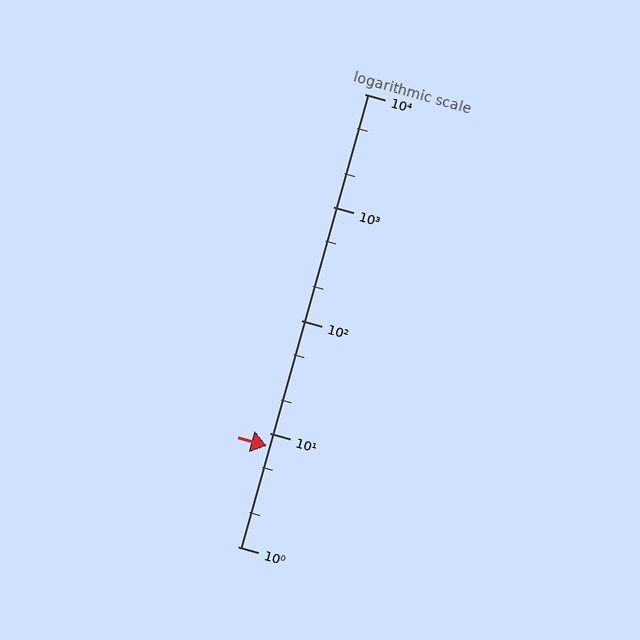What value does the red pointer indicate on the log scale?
The pointer indicates approximately 7.8.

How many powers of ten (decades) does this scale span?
The scale spans 4 decades, from 1 to 10000.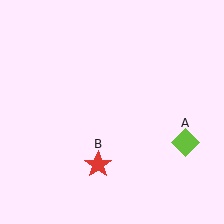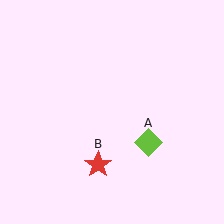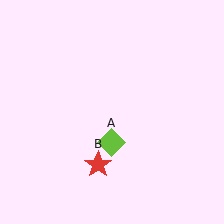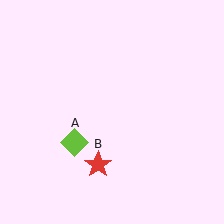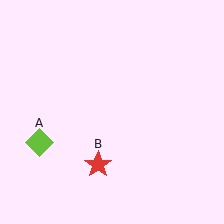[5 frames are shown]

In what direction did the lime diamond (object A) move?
The lime diamond (object A) moved left.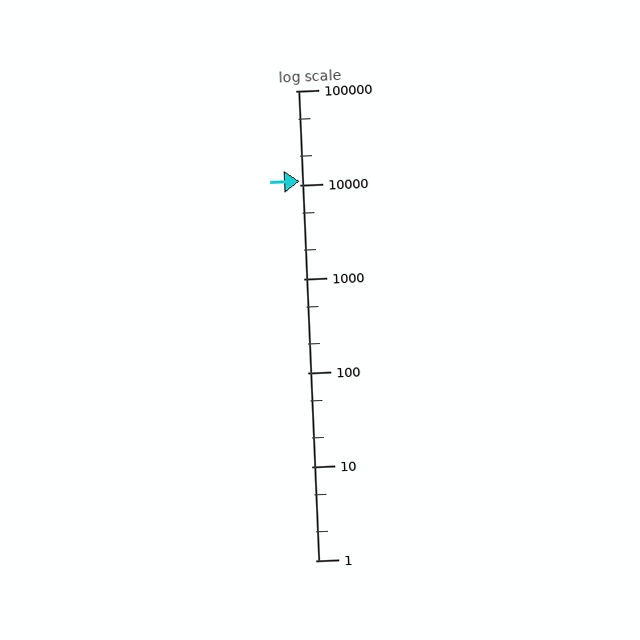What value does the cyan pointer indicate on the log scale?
The pointer indicates approximately 11000.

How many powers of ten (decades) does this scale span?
The scale spans 5 decades, from 1 to 100000.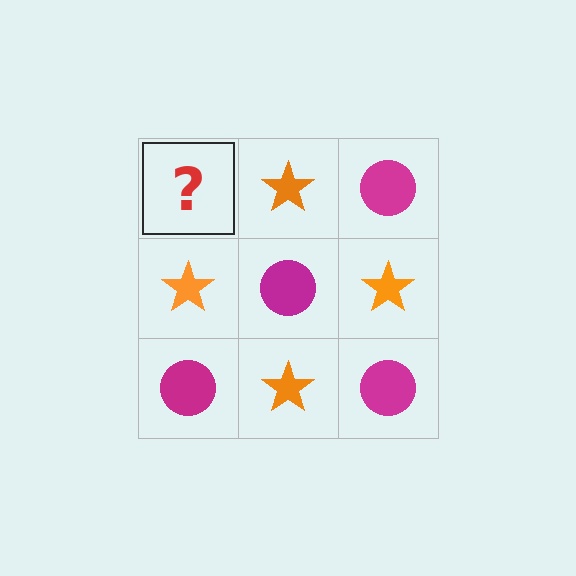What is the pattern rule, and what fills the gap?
The rule is that it alternates magenta circle and orange star in a checkerboard pattern. The gap should be filled with a magenta circle.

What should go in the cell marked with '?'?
The missing cell should contain a magenta circle.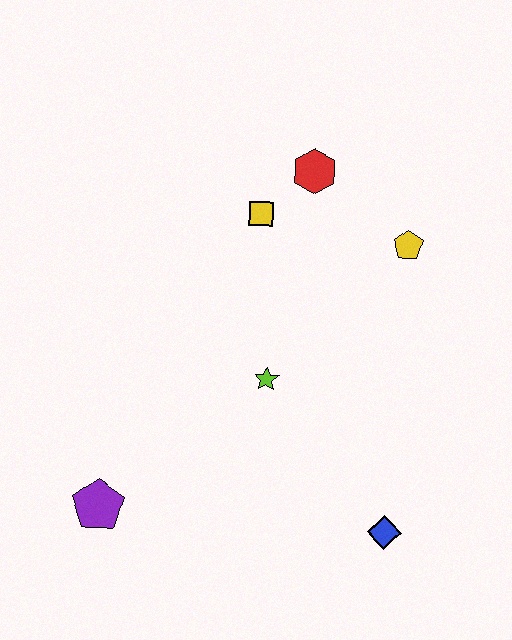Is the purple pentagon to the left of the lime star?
Yes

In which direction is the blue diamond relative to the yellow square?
The blue diamond is below the yellow square.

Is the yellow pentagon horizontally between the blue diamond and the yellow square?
No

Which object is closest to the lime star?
The yellow square is closest to the lime star.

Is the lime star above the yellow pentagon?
No